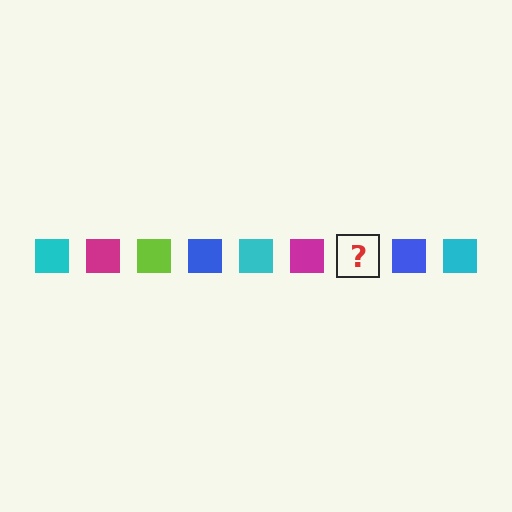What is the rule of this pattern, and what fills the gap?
The rule is that the pattern cycles through cyan, magenta, lime, blue squares. The gap should be filled with a lime square.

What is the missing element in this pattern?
The missing element is a lime square.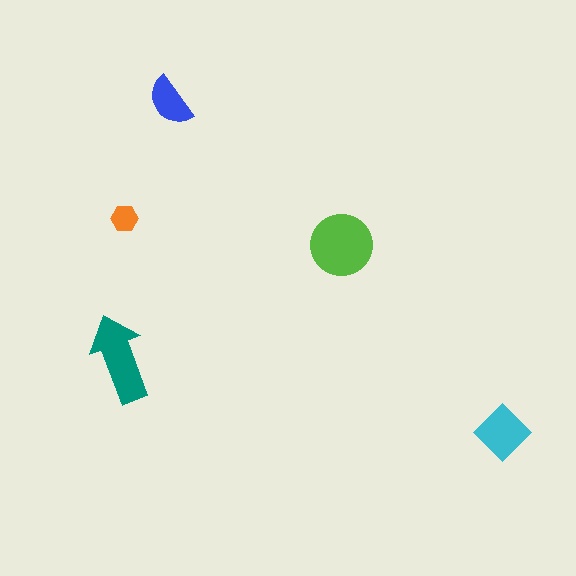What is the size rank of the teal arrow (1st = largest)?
2nd.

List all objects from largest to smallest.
The lime circle, the teal arrow, the cyan diamond, the blue semicircle, the orange hexagon.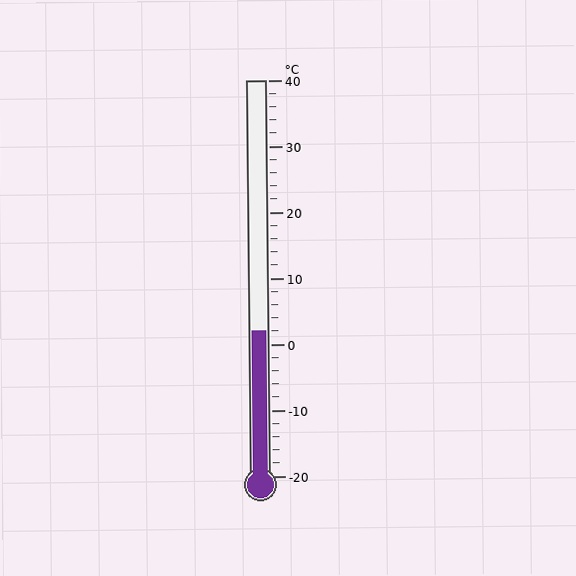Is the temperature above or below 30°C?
The temperature is below 30°C.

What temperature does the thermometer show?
The thermometer shows approximately 2°C.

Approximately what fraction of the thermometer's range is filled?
The thermometer is filled to approximately 35% of its range.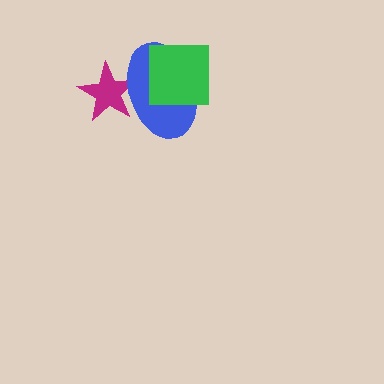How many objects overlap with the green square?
1 object overlaps with the green square.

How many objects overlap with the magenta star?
1 object overlaps with the magenta star.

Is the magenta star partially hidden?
Yes, it is partially covered by another shape.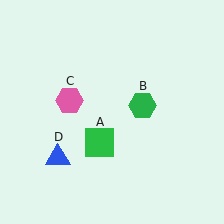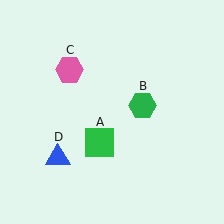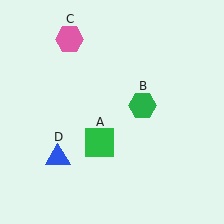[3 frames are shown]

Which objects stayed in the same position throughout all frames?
Green square (object A) and green hexagon (object B) and blue triangle (object D) remained stationary.